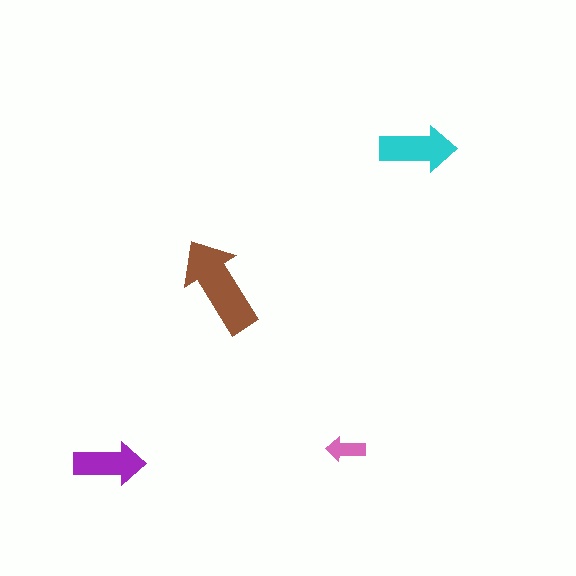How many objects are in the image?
There are 4 objects in the image.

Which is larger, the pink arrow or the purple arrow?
The purple one.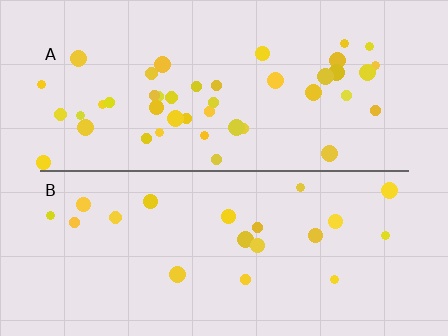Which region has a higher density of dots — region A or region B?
A (the top).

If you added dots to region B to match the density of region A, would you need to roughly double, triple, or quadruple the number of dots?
Approximately double.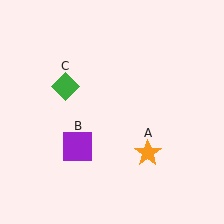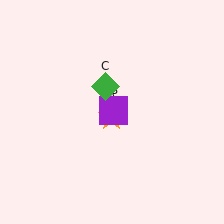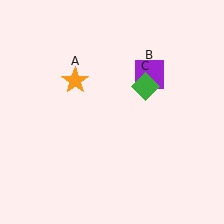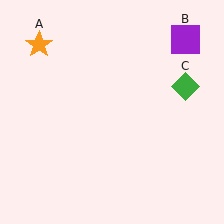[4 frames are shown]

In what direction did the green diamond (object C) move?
The green diamond (object C) moved right.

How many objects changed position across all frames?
3 objects changed position: orange star (object A), purple square (object B), green diamond (object C).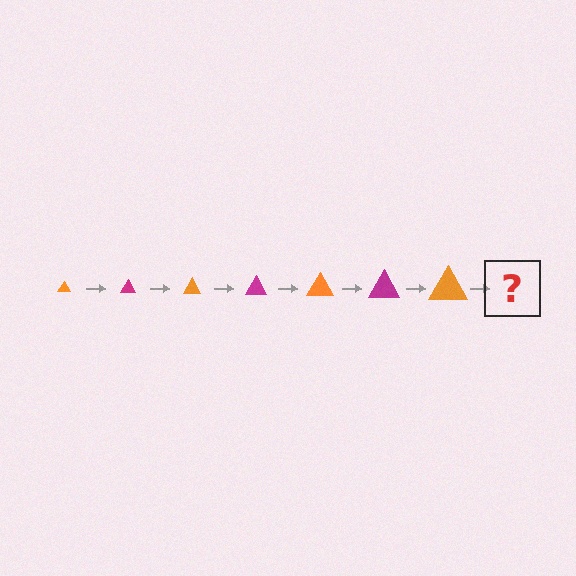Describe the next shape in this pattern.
It should be a magenta triangle, larger than the previous one.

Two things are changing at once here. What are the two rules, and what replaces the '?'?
The two rules are that the triangle grows larger each step and the color cycles through orange and magenta. The '?' should be a magenta triangle, larger than the previous one.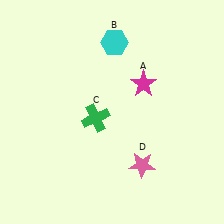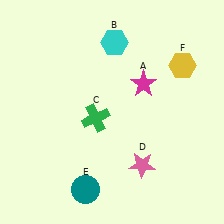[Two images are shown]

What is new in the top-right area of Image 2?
A yellow hexagon (F) was added in the top-right area of Image 2.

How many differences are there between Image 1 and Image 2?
There are 2 differences between the two images.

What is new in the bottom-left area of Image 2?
A teal circle (E) was added in the bottom-left area of Image 2.